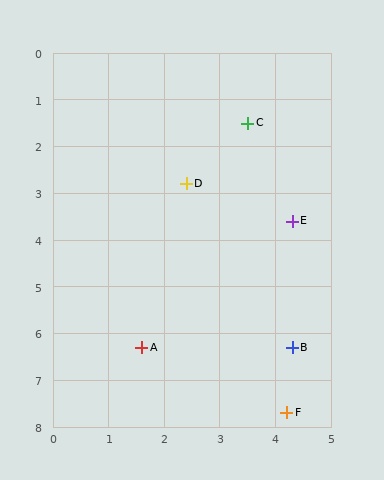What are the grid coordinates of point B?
Point B is at approximately (4.3, 6.3).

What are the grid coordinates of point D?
Point D is at approximately (2.4, 2.8).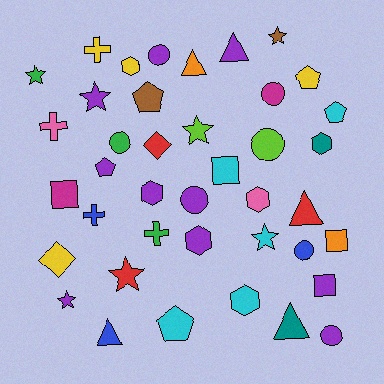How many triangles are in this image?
There are 5 triangles.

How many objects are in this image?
There are 40 objects.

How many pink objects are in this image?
There are 2 pink objects.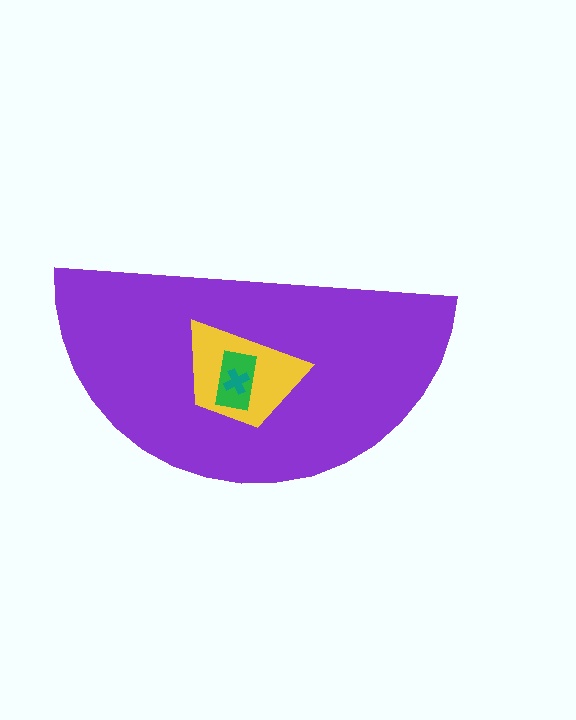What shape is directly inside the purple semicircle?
The yellow trapezoid.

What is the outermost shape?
The purple semicircle.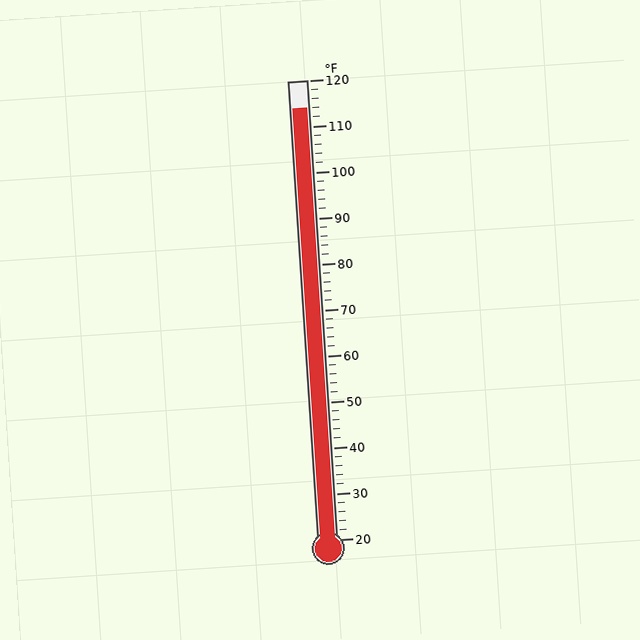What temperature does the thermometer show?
The thermometer shows approximately 114°F.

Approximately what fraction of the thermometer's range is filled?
The thermometer is filled to approximately 95% of its range.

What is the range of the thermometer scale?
The thermometer scale ranges from 20°F to 120°F.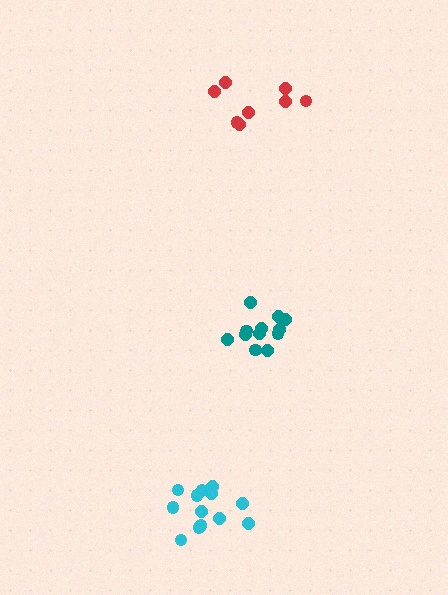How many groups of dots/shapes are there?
There are 3 groups.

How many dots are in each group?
Group 1: 13 dots, Group 2: 8 dots, Group 3: 12 dots (33 total).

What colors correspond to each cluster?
The clusters are colored: cyan, red, teal.